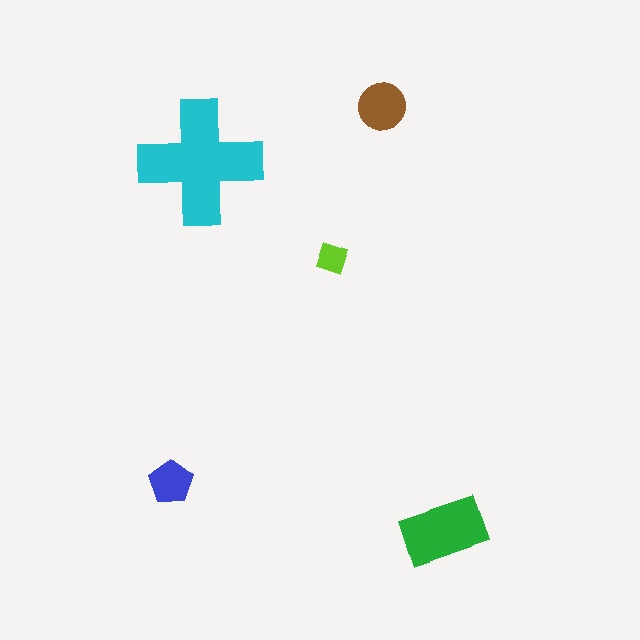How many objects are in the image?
There are 5 objects in the image.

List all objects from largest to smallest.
The cyan cross, the green rectangle, the brown circle, the blue pentagon, the lime square.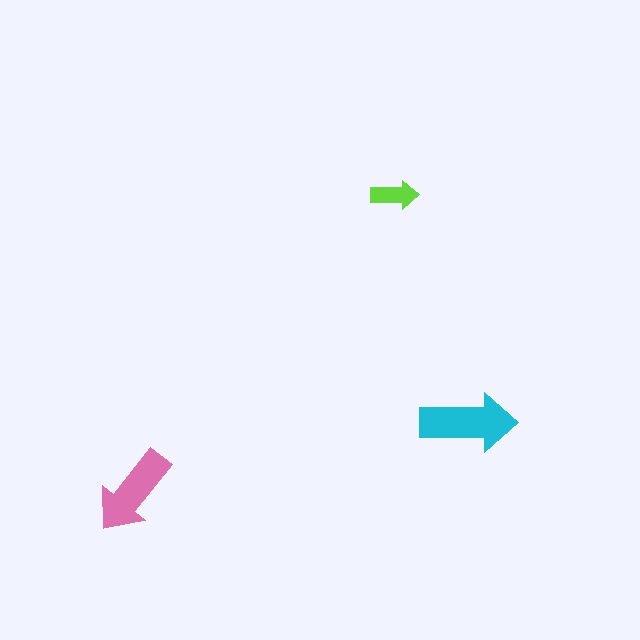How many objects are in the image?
There are 3 objects in the image.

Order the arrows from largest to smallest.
the cyan one, the pink one, the lime one.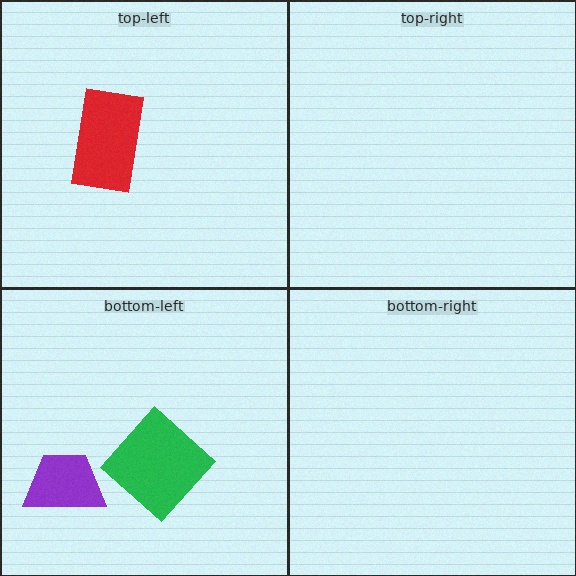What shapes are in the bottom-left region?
The green diamond, the purple trapezoid.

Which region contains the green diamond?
The bottom-left region.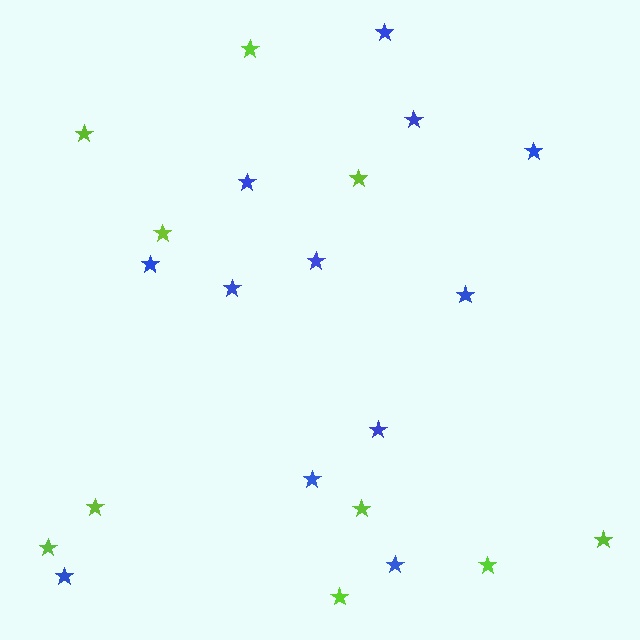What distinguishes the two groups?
There are 2 groups: one group of blue stars (12) and one group of lime stars (10).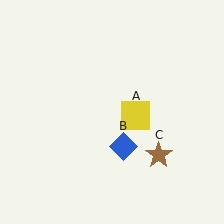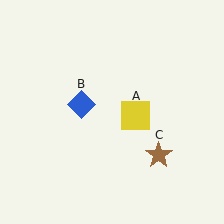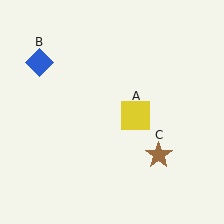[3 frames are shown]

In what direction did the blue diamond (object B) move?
The blue diamond (object B) moved up and to the left.